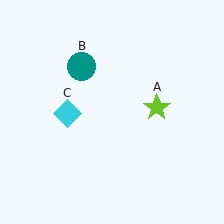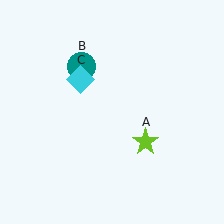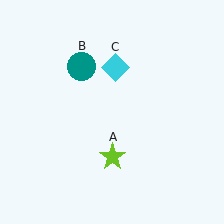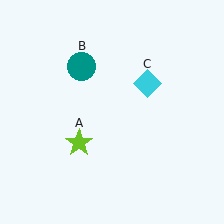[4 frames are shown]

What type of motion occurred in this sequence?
The lime star (object A), cyan diamond (object C) rotated clockwise around the center of the scene.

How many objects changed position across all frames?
2 objects changed position: lime star (object A), cyan diamond (object C).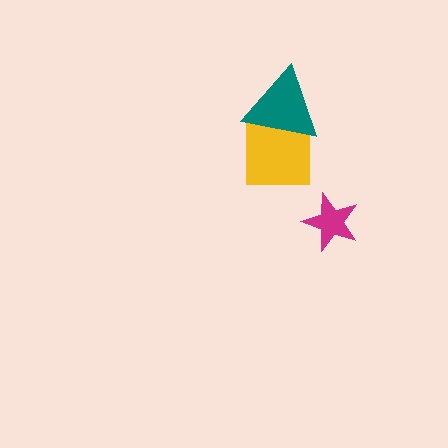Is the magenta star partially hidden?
No, no other shape covers it.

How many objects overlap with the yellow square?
1 object overlaps with the yellow square.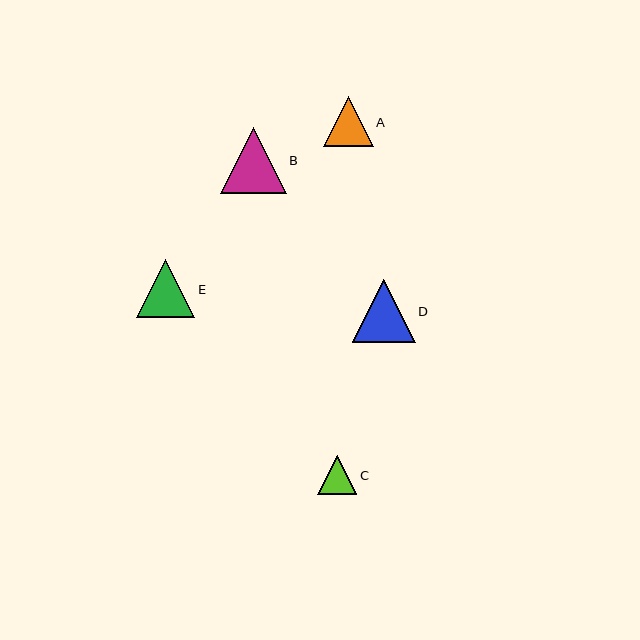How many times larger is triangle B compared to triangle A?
Triangle B is approximately 1.3 times the size of triangle A.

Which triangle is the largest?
Triangle B is the largest with a size of approximately 66 pixels.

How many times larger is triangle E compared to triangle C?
Triangle E is approximately 1.5 times the size of triangle C.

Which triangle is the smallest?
Triangle C is the smallest with a size of approximately 39 pixels.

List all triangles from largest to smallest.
From largest to smallest: B, D, E, A, C.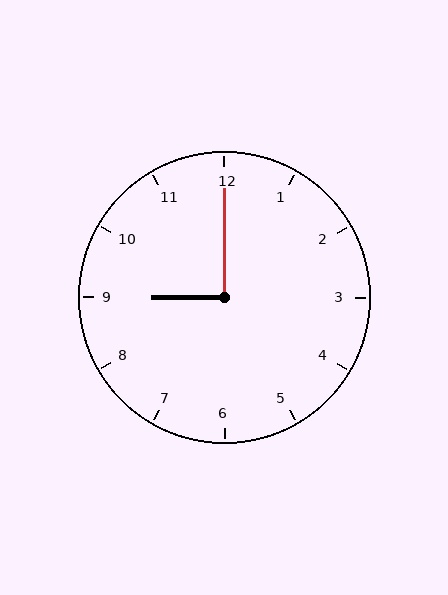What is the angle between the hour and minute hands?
Approximately 90 degrees.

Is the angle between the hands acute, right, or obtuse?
It is right.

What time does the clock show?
9:00.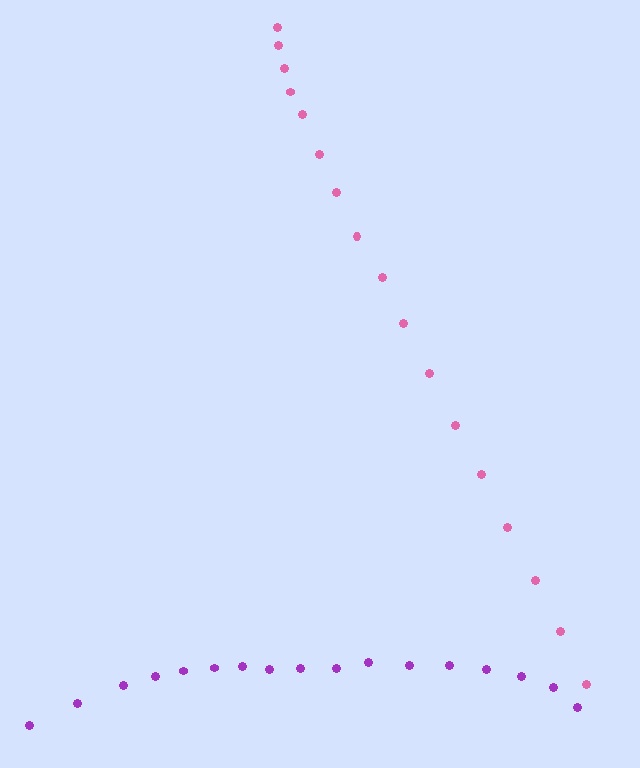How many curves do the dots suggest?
There are 2 distinct paths.